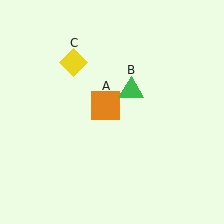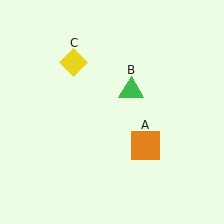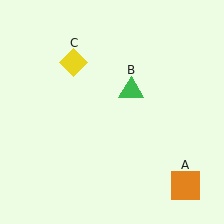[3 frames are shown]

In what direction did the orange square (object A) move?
The orange square (object A) moved down and to the right.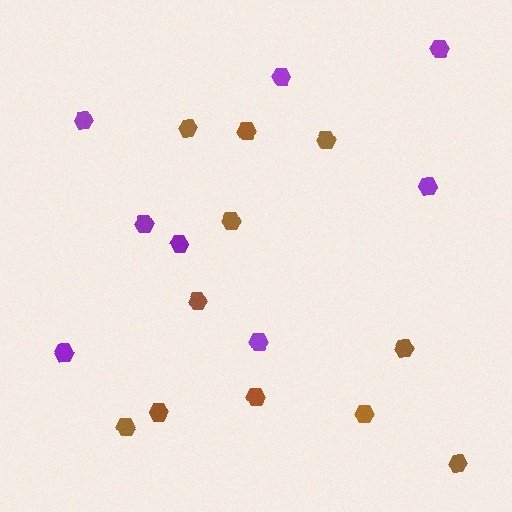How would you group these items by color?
There are 2 groups: one group of purple hexagons (8) and one group of brown hexagons (11).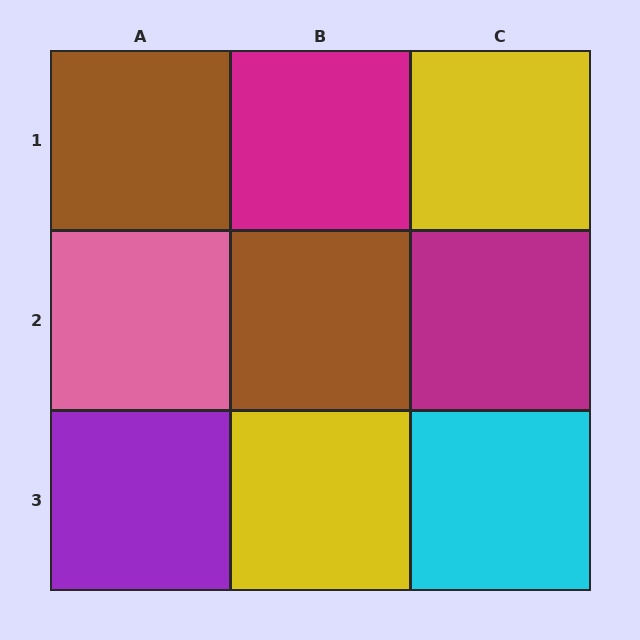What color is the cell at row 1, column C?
Yellow.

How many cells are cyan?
1 cell is cyan.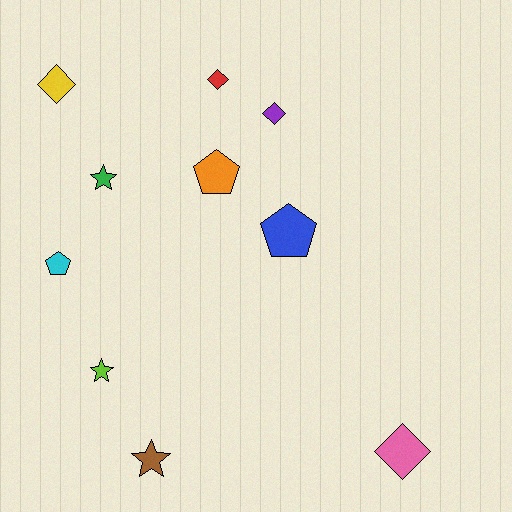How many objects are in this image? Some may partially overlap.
There are 10 objects.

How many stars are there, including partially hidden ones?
There are 3 stars.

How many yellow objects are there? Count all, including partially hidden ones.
There is 1 yellow object.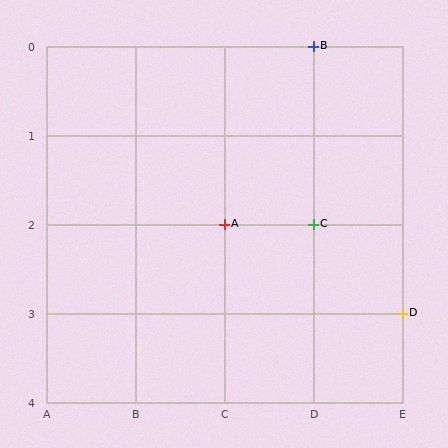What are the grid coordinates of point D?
Point D is at grid coordinates (E, 3).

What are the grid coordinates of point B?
Point B is at grid coordinates (D, 0).